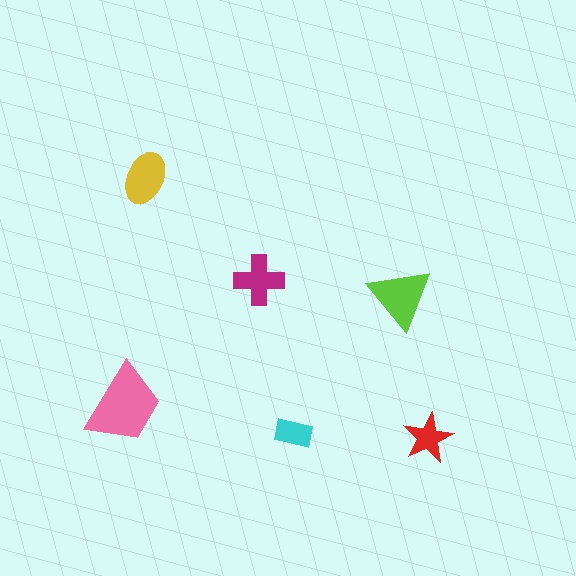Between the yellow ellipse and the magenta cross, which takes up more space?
The yellow ellipse.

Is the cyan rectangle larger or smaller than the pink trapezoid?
Smaller.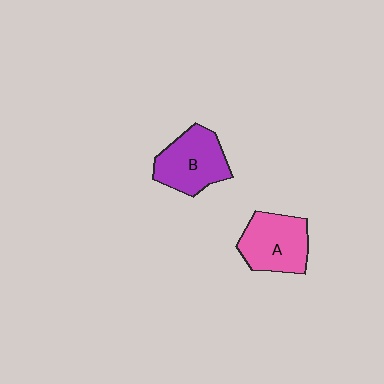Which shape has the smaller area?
Shape A (pink).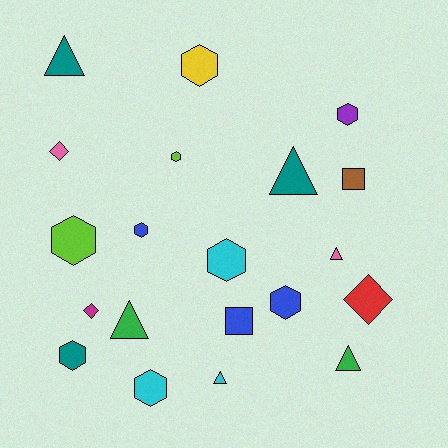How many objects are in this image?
There are 20 objects.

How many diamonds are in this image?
There are 3 diamonds.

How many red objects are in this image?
There is 1 red object.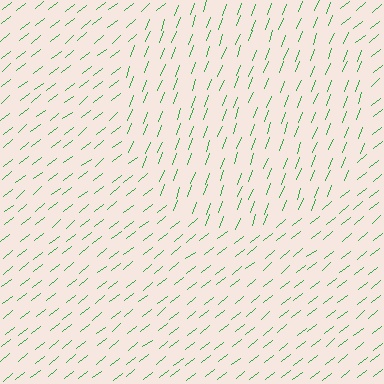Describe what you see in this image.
The image is filled with small green line segments. A circle region in the image has lines oriented differently from the surrounding lines, creating a visible texture boundary.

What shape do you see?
I see a circle.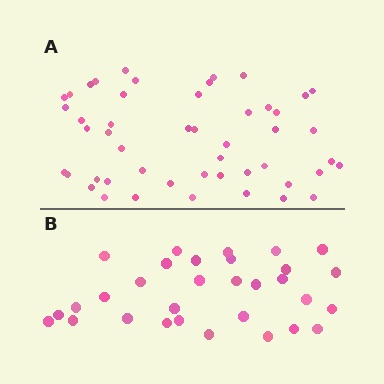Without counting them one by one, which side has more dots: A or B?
Region A (the top region) has more dots.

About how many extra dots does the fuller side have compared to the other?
Region A has approximately 20 more dots than region B.